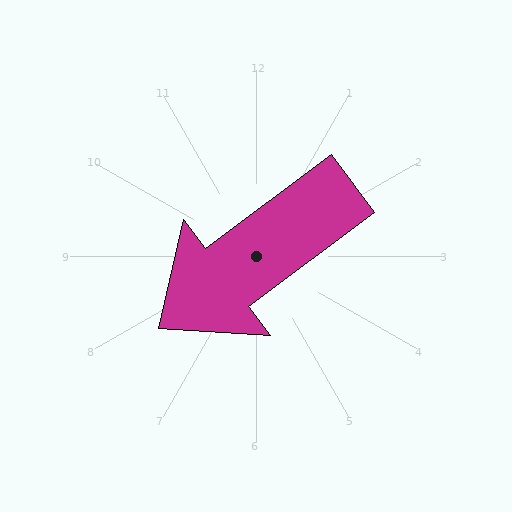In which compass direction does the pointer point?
Southwest.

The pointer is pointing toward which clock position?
Roughly 8 o'clock.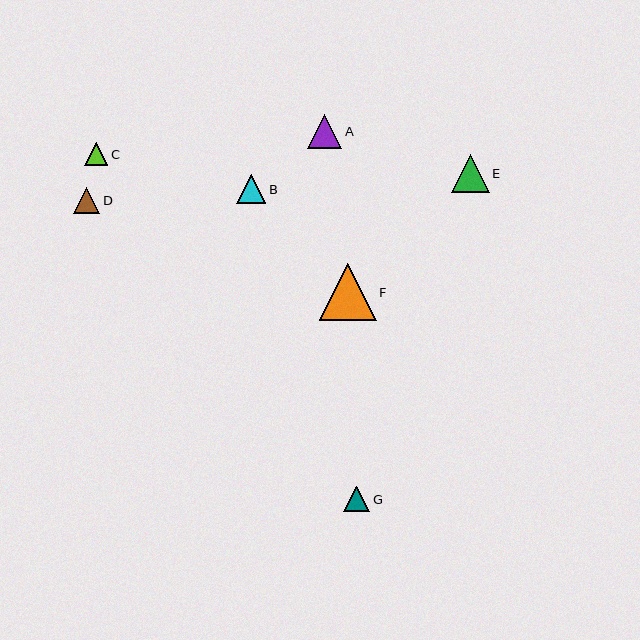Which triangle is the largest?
Triangle F is the largest with a size of approximately 57 pixels.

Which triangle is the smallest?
Triangle C is the smallest with a size of approximately 23 pixels.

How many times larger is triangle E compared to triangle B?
Triangle E is approximately 1.3 times the size of triangle B.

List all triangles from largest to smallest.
From largest to smallest: F, E, A, B, D, G, C.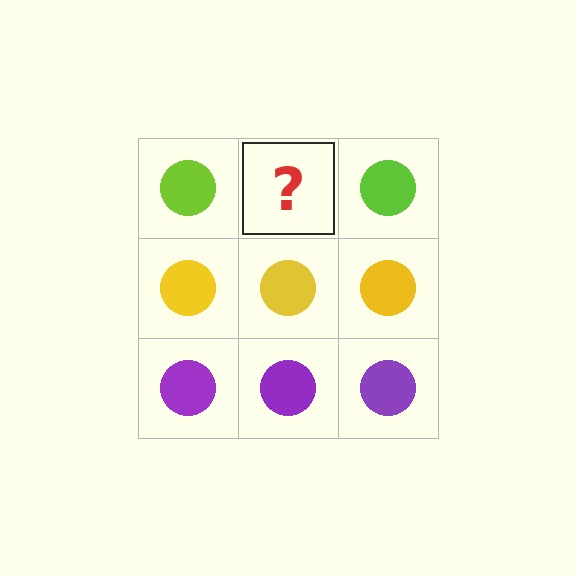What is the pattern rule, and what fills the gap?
The rule is that each row has a consistent color. The gap should be filled with a lime circle.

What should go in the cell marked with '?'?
The missing cell should contain a lime circle.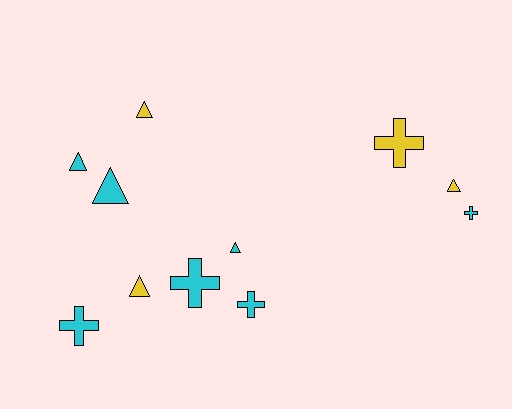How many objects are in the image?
There are 11 objects.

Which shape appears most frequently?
Triangle, with 6 objects.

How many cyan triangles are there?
There are 3 cyan triangles.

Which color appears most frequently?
Cyan, with 7 objects.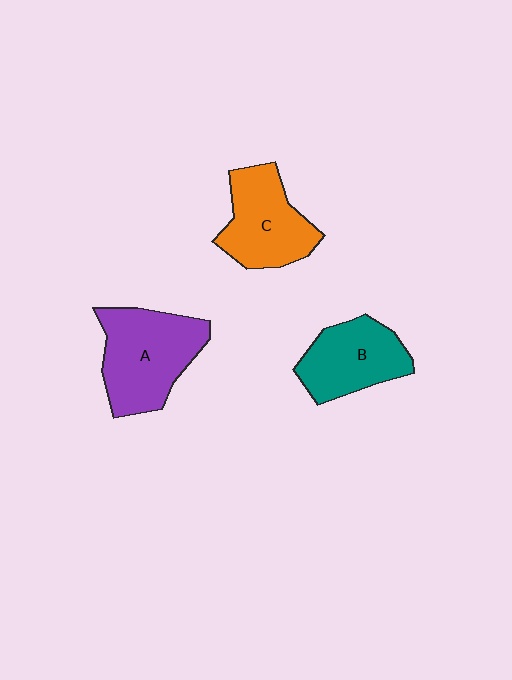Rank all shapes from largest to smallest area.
From largest to smallest: A (purple), C (orange), B (teal).